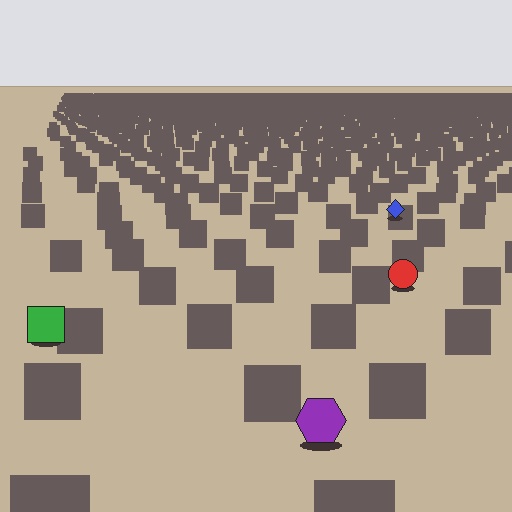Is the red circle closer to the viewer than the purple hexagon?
No. The purple hexagon is closer — you can tell from the texture gradient: the ground texture is coarser near it.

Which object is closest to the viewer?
The purple hexagon is closest. The texture marks near it are larger and more spread out.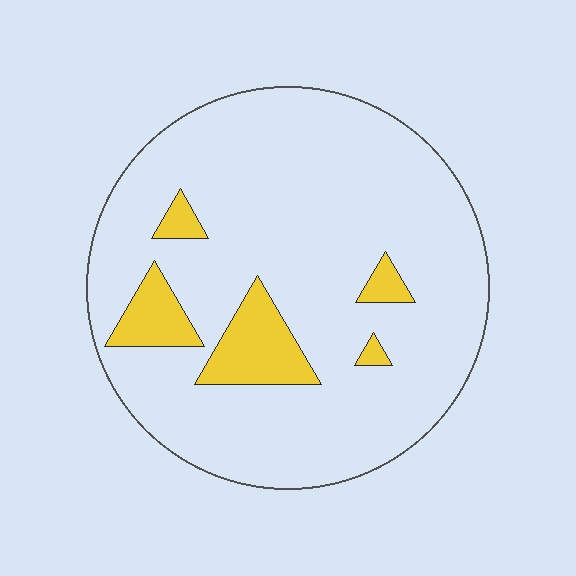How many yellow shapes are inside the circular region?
5.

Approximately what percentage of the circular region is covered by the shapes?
Approximately 10%.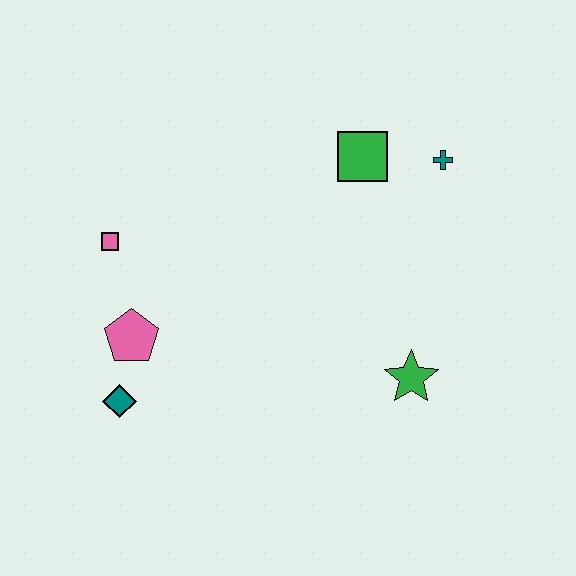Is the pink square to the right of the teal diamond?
No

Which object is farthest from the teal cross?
The teal diamond is farthest from the teal cross.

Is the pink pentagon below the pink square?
Yes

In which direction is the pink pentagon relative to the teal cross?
The pink pentagon is to the left of the teal cross.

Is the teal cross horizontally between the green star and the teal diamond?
No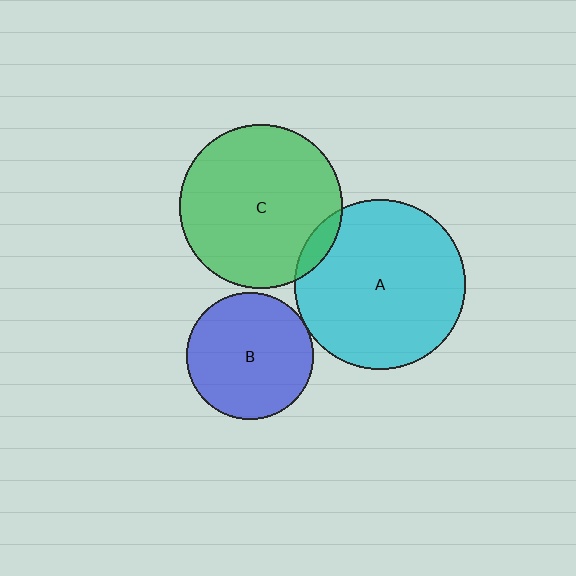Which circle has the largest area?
Circle A (cyan).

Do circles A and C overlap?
Yes.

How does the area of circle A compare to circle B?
Approximately 1.8 times.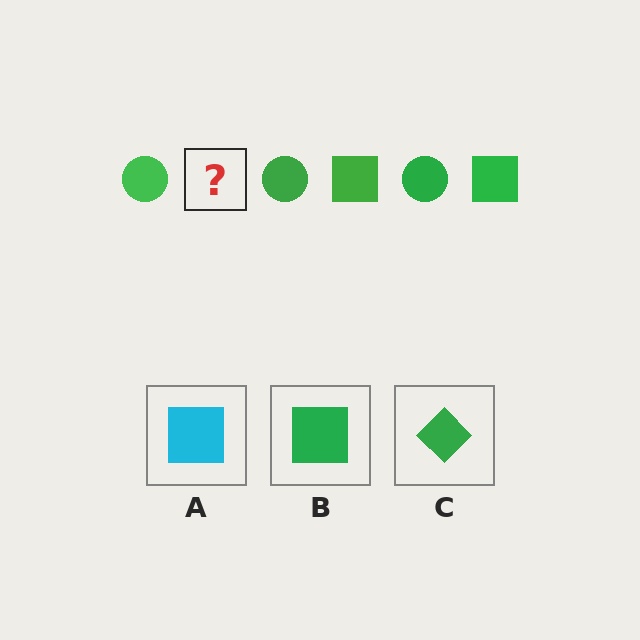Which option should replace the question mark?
Option B.